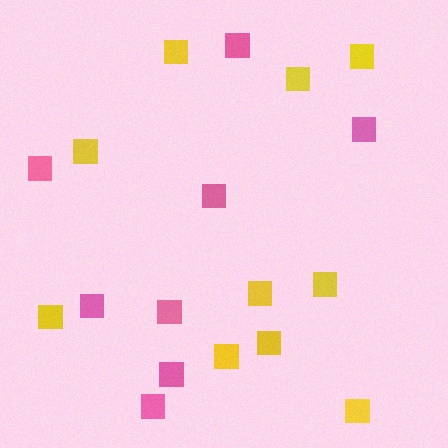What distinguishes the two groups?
There are 2 groups: one group of pink squares (8) and one group of yellow squares (10).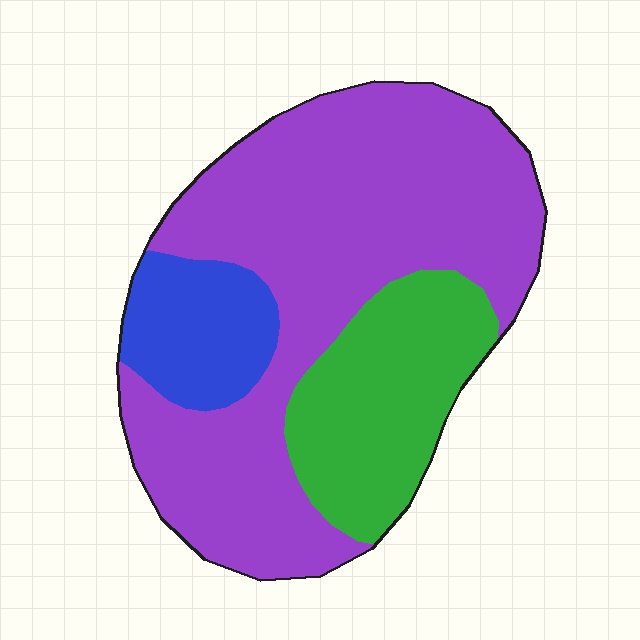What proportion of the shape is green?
Green takes up about one quarter (1/4) of the shape.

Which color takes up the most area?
Purple, at roughly 65%.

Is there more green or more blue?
Green.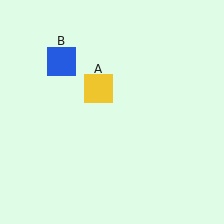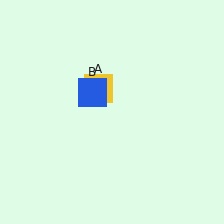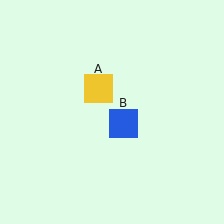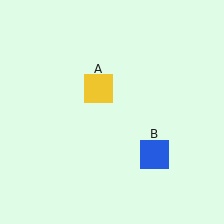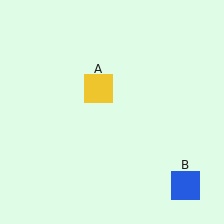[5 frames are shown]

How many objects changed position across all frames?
1 object changed position: blue square (object B).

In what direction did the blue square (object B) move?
The blue square (object B) moved down and to the right.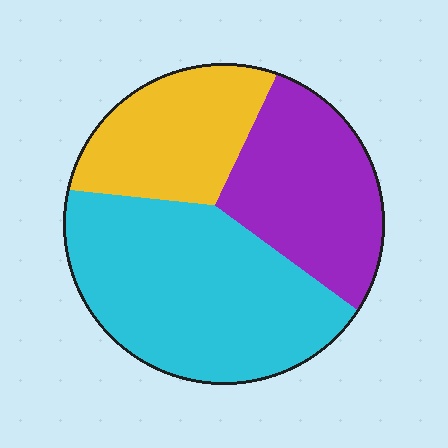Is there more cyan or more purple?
Cyan.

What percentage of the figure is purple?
Purple covers roughly 30% of the figure.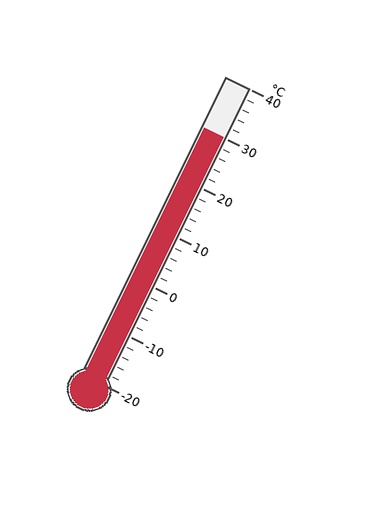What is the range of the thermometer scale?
The thermometer scale ranges from -20°C to 40°C.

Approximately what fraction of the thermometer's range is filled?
The thermometer is filled to approximately 85% of its range.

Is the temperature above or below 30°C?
The temperature is at 30°C.